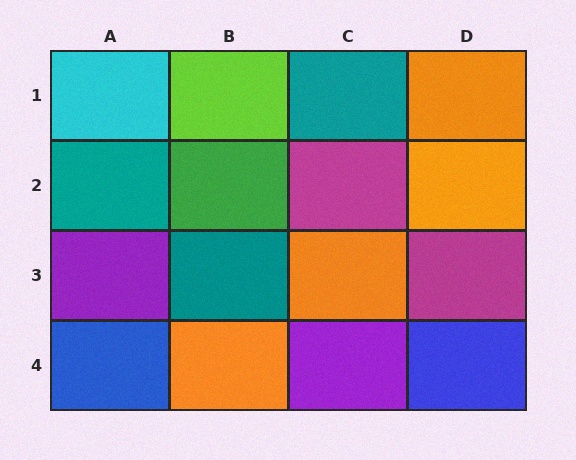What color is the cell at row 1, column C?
Teal.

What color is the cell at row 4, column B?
Orange.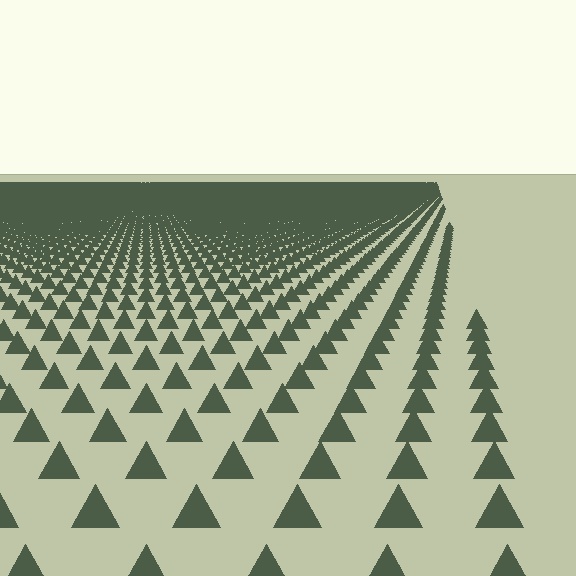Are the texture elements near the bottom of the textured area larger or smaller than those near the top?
Larger. Near the bottom, elements are closer to the viewer and appear at a bigger on-screen size.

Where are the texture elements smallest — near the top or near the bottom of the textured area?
Near the top.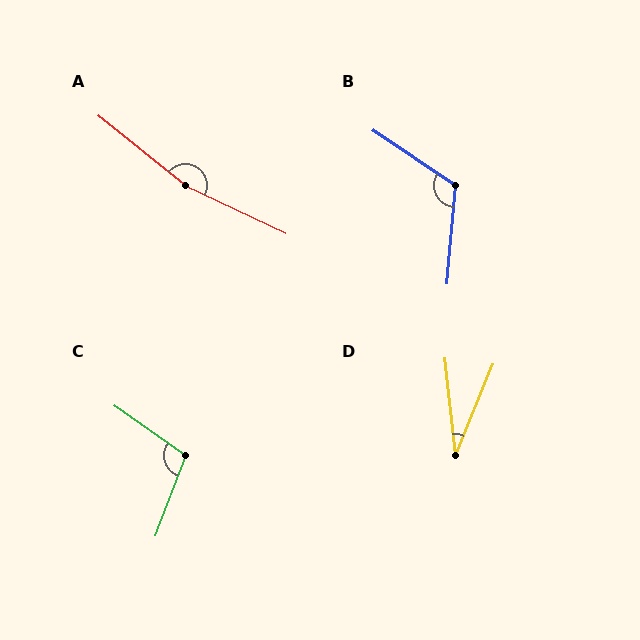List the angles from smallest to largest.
D (28°), C (104°), B (119°), A (166°).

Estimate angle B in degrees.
Approximately 119 degrees.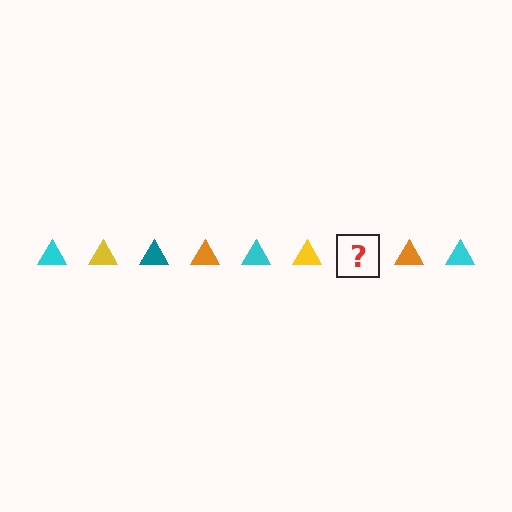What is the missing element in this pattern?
The missing element is a teal triangle.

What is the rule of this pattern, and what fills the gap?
The rule is that the pattern cycles through cyan, yellow, teal, orange triangles. The gap should be filled with a teal triangle.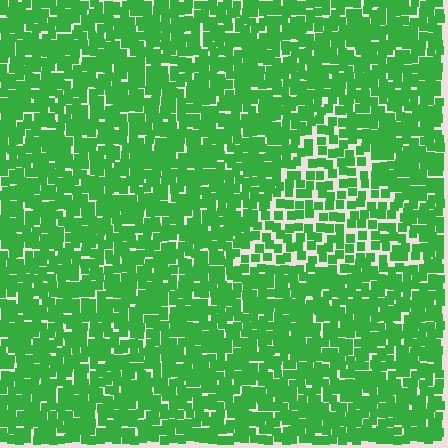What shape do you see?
I see a triangle.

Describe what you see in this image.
The image contains small green elements arranged at two different densities. A triangle-shaped region is visible where the elements are less densely packed than the surrounding area.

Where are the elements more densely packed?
The elements are more densely packed outside the triangle boundary.